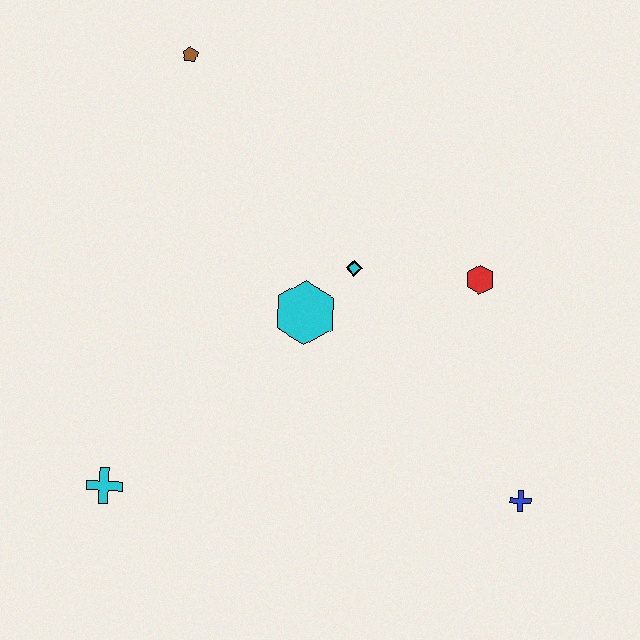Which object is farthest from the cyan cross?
The brown pentagon is farthest from the cyan cross.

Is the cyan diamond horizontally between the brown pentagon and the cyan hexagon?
No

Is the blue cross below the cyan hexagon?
Yes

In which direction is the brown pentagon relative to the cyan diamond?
The brown pentagon is above the cyan diamond.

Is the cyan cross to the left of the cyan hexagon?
Yes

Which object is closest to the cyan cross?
The cyan hexagon is closest to the cyan cross.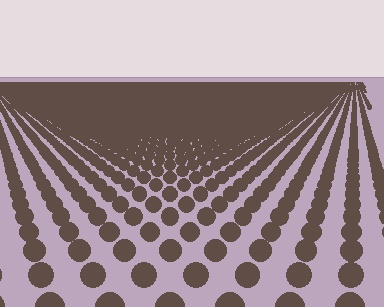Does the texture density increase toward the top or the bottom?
Density increases toward the top.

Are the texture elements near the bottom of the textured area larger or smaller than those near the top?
Larger. Near the bottom, elements are closer to the viewer and appear at a bigger on-screen size.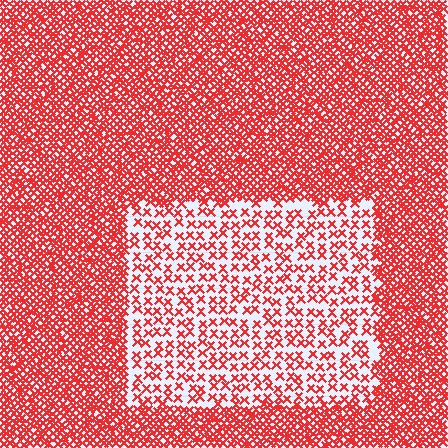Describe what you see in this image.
The image contains small red elements arranged at two different densities. A rectangle-shaped region is visible where the elements are less densely packed than the surrounding area.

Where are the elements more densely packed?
The elements are more densely packed outside the rectangle boundary.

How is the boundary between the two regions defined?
The boundary is defined by a change in element density (approximately 2.7x ratio). All elements are the same color, size, and shape.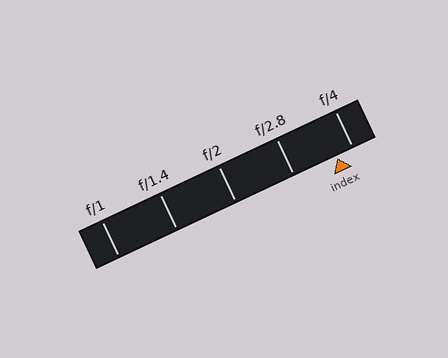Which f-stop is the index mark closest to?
The index mark is closest to f/4.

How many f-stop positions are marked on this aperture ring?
There are 5 f-stop positions marked.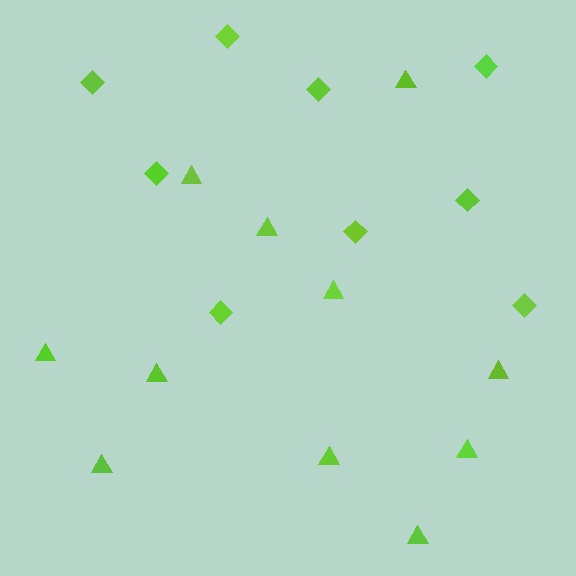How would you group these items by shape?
There are 2 groups: one group of triangles (11) and one group of diamonds (9).